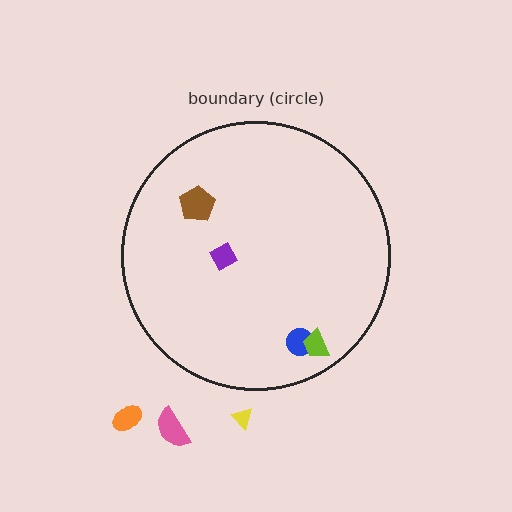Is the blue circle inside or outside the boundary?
Inside.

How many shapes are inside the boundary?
4 inside, 3 outside.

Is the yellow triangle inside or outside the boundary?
Outside.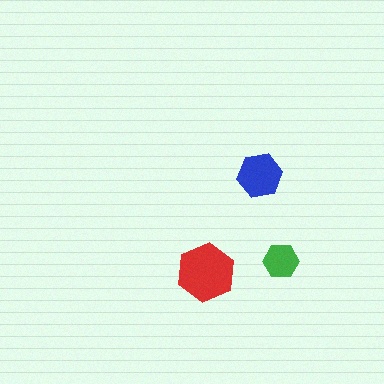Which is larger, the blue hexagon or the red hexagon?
The red one.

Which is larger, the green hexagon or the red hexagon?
The red one.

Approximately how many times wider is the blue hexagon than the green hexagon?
About 1.5 times wider.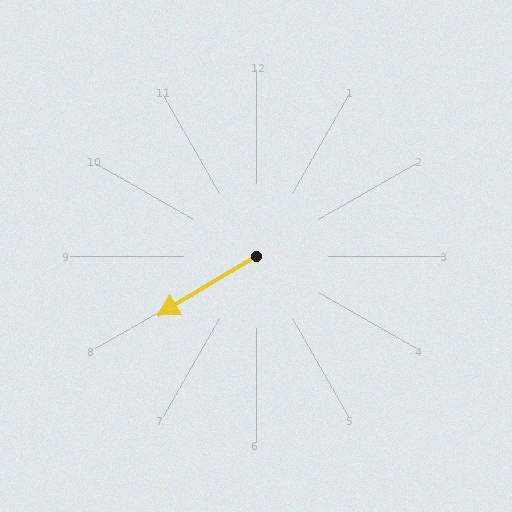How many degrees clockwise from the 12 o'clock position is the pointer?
Approximately 239 degrees.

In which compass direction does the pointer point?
Southwest.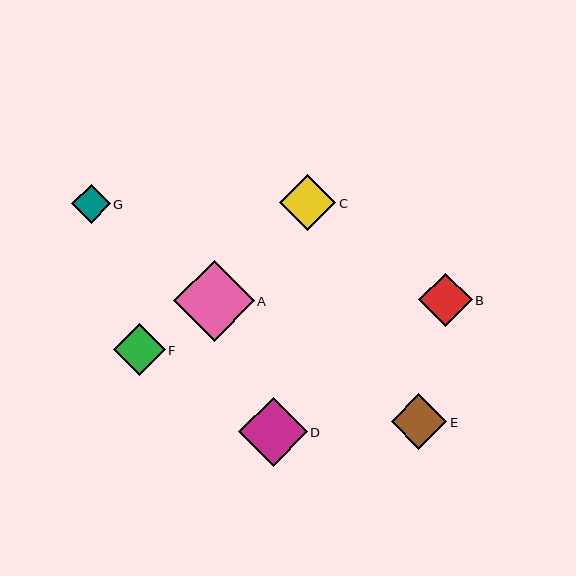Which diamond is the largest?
Diamond A is the largest with a size of approximately 81 pixels.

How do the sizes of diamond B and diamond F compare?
Diamond B and diamond F are approximately the same size.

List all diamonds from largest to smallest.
From largest to smallest: A, D, C, E, B, F, G.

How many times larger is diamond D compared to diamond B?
Diamond D is approximately 1.3 times the size of diamond B.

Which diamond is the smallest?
Diamond G is the smallest with a size of approximately 39 pixels.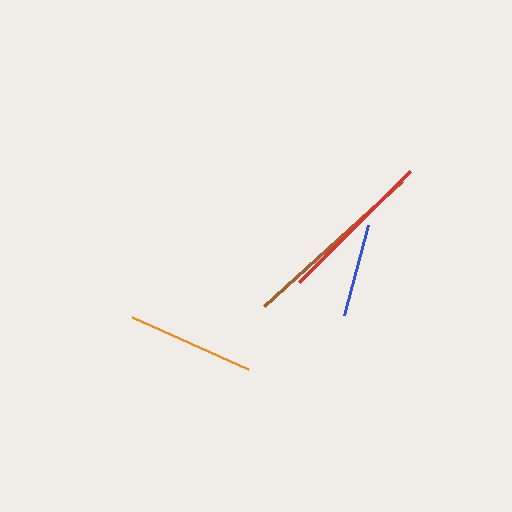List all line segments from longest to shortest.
From longest to shortest: brown, red, orange, blue.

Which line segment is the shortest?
The blue line is the shortest at approximately 93 pixels.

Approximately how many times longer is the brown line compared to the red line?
The brown line is approximately 1.2 times the length of the red line.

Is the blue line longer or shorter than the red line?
The red line is longer than the blue line.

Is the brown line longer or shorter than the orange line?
The brown line is longer than the orange line.